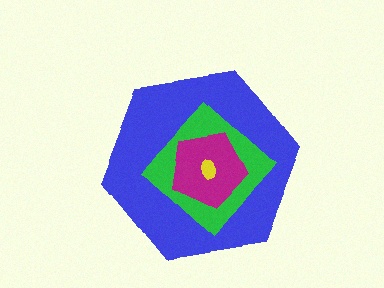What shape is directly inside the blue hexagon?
The green diamond.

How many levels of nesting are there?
4.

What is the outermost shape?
The blue hexagon.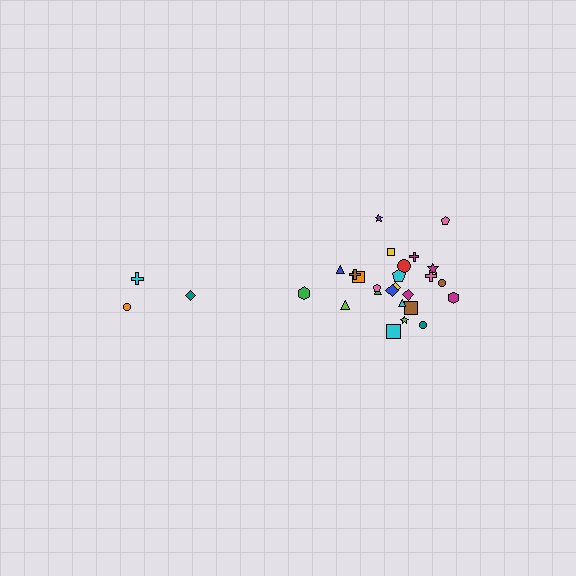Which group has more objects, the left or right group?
The right group.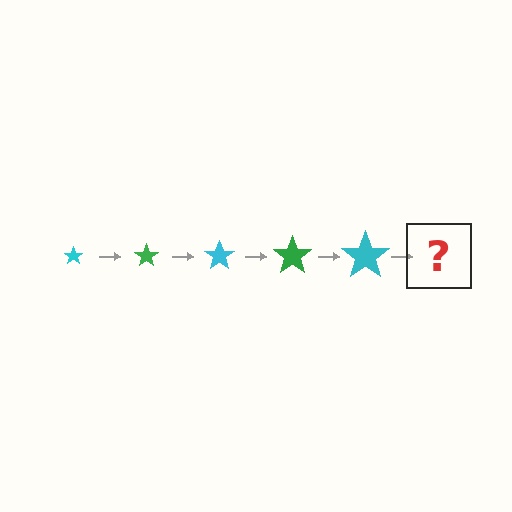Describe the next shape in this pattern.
It should be a green star, larger than the previous one.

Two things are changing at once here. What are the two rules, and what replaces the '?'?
The two rules are that the star grows larger each step and the color cycles through cyan and green. The '?' should be a green star, larger than the previous one.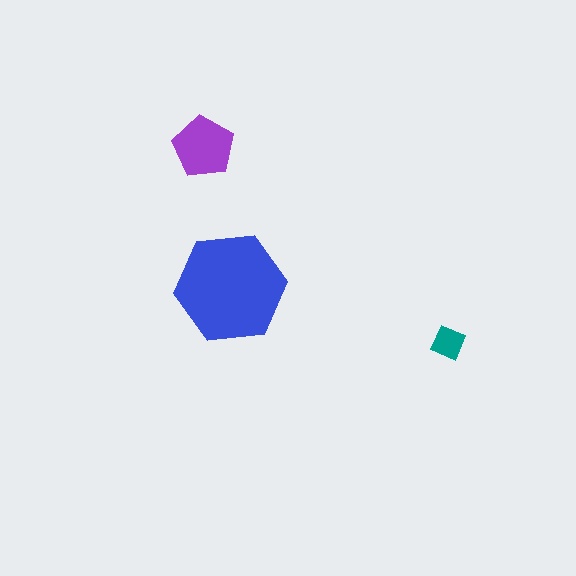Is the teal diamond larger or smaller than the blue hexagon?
Smaller.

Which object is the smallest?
The teal diamond.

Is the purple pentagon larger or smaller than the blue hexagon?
Smaller.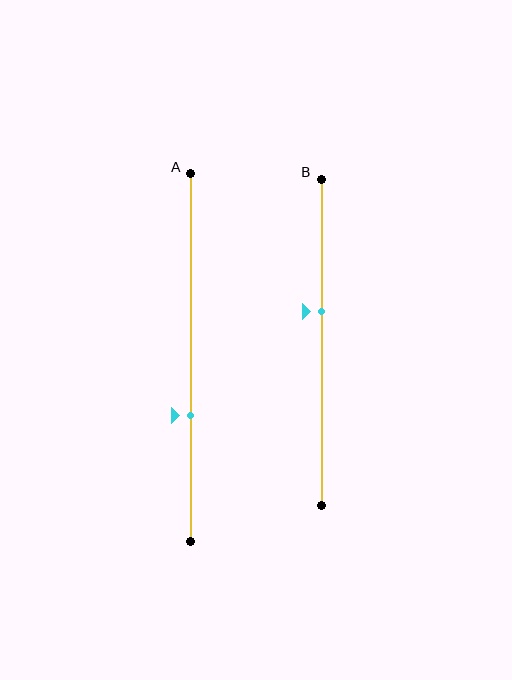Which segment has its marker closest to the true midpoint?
Segment B has its marker closest to the true midpoint.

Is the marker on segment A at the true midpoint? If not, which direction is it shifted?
No, the marker on segment A is shifted downward by about 16% of the segment length.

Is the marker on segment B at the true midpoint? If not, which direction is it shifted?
No, the marker on segment B is shifted upward by about 9% of the segment length.